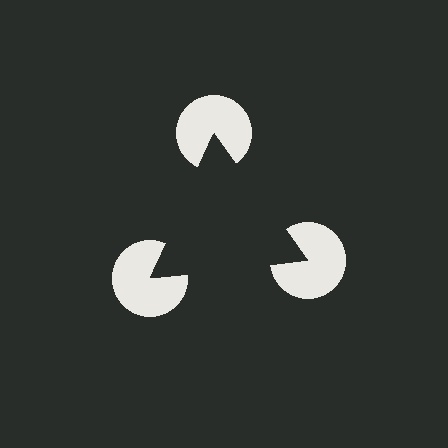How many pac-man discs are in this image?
There are 3 — one at each vertex of the illusory triangle.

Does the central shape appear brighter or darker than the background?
It typically appears slightly darker than the background, even though no actual brightness change is drawn.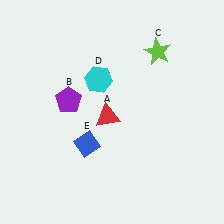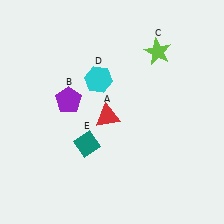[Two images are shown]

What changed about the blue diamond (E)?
In Image 1, E is blue. In Image 2, it changed to teal.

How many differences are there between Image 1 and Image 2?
There is 1 difference between the two images.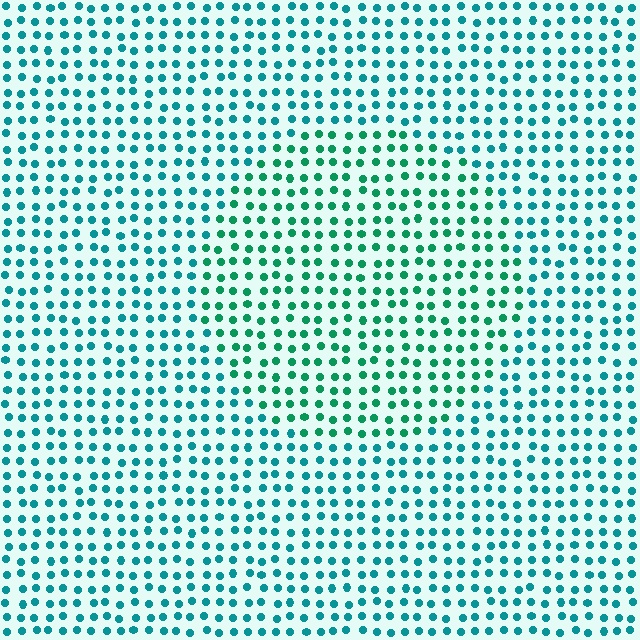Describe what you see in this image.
The image is filled with small teal elements in a uniform arrangement. A circle-shaped region is visible where the elements are tinted to a slightly different hue, forming a subtle color boundary.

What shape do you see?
I see a circle.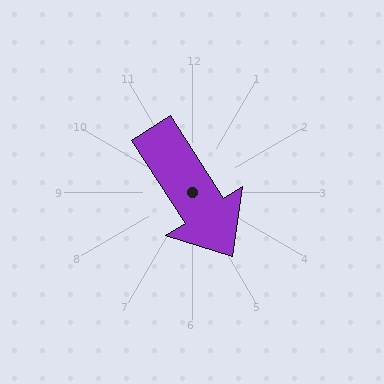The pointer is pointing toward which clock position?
Roughly 5 o'clock.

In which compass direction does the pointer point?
Southeast.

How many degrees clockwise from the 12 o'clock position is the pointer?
Approximately 147 degrees.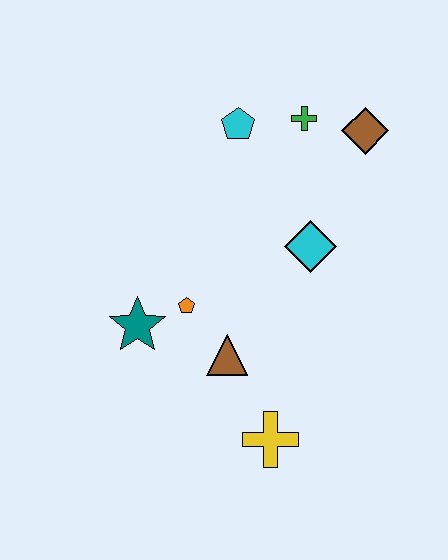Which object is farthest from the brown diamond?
The yellow cross is farthest from the brown diamond.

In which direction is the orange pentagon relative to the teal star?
The orange pentagon is to the right of the teal star.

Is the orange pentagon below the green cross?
Yes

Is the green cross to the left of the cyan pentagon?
No